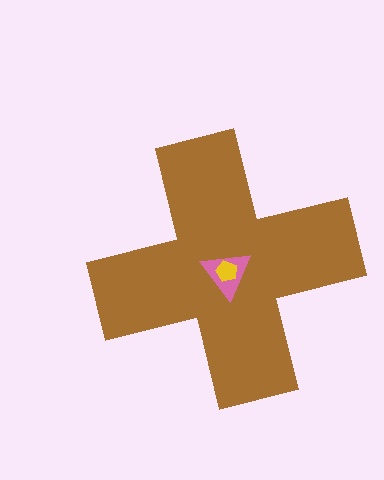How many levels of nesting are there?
3.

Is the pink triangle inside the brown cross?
Yes.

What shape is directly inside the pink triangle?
The yellow pentagon.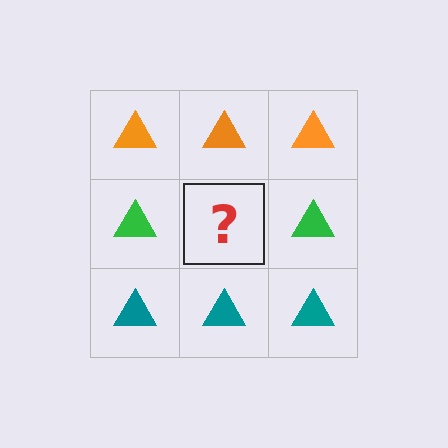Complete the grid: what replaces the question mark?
The question mark should be replaced with a green triangle.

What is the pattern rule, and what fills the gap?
The rule is that each row has a consistent color. The gap should be filled with a green triangle.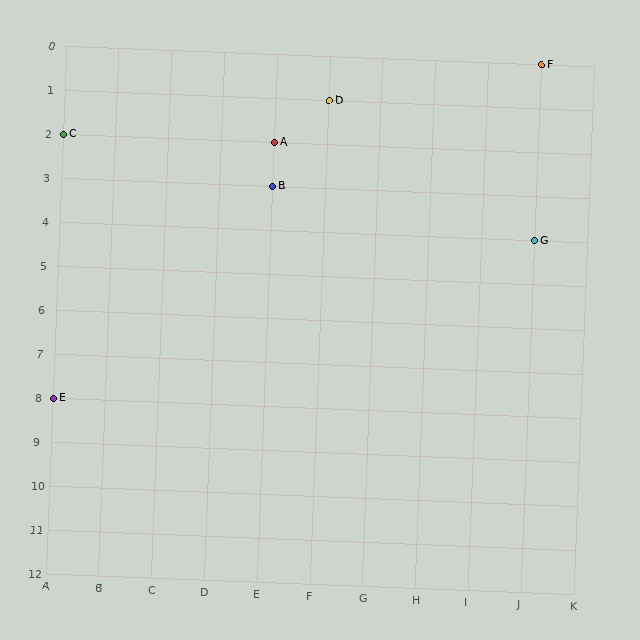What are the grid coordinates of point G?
Point G is at grid coordinates (J, 4).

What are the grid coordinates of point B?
Point B is at grid coordinates (E, 3).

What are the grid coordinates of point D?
Point D is at grid coordinates (F, 1).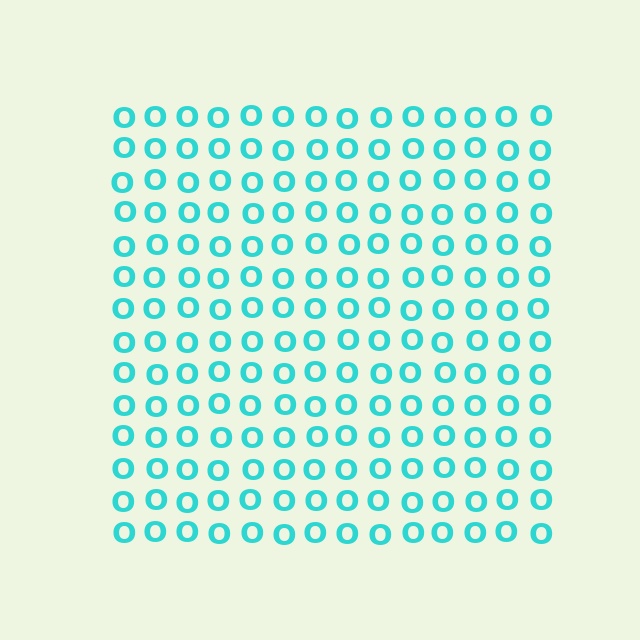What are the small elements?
The small elements are letter O's.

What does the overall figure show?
The overall figure shows a square.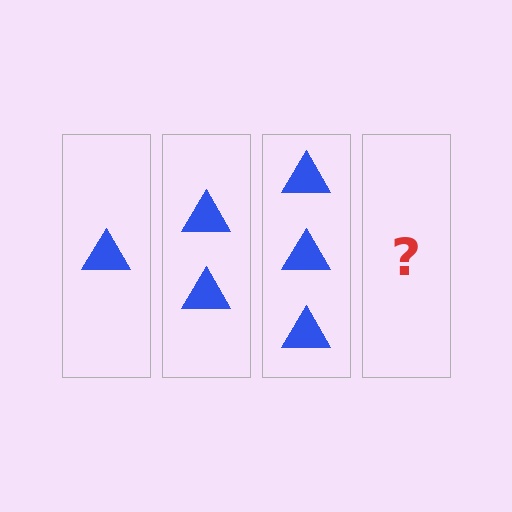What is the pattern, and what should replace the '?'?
The pattern is that each step adds one more triangle. The '?' should be 4 triangles.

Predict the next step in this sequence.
The next step is 4 triangles.